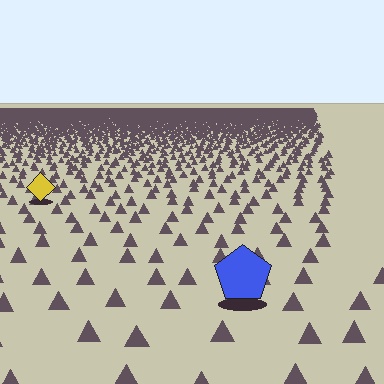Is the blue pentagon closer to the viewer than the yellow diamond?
Yes. The blue pentagon is closer — you can tell from the texture gradient: the ground texture is coarser near it.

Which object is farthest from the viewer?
The yellow diamond is farthest from the viewer. It appears smaller and the ground texture around it is denser.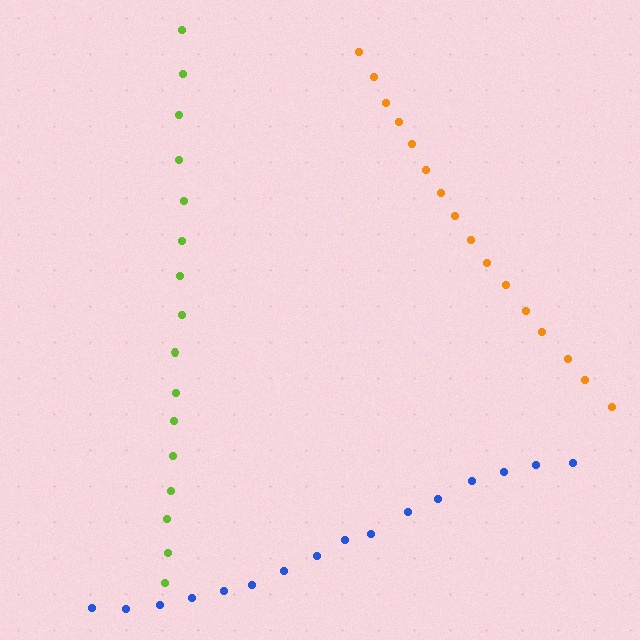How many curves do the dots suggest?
There are 3 distinct paths.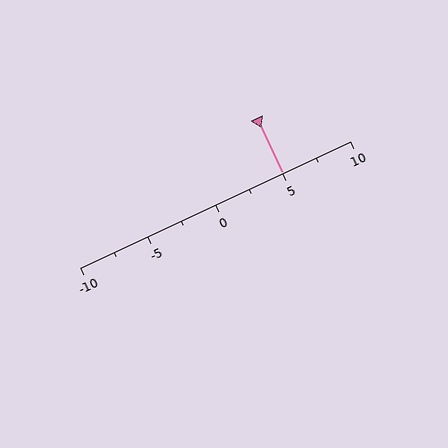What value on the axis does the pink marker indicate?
The marker indicates approximately 5.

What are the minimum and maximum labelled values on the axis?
The axis runs from -10 to 10.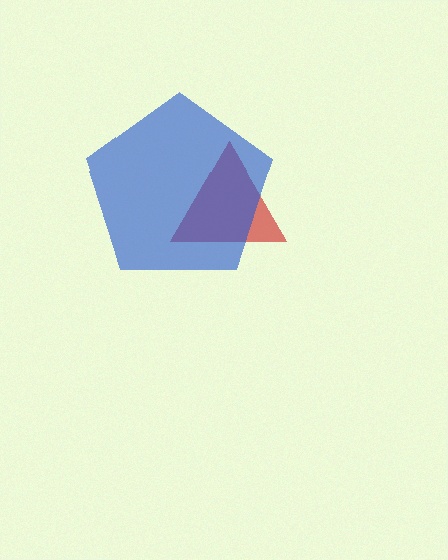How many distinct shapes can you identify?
There are 2 distinct shapes: a red triangle, a blue pentagon.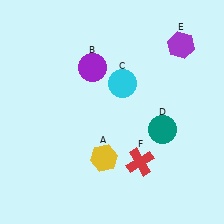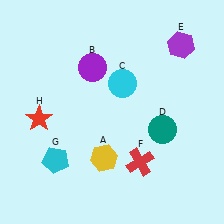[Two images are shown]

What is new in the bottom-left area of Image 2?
A red star (H) was added in the bottom-left area of Image 2.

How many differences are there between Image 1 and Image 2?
There are 2 differences between the two images.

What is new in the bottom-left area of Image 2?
A cyan pentagon (G) was added in the bottom-left area of Image 2.